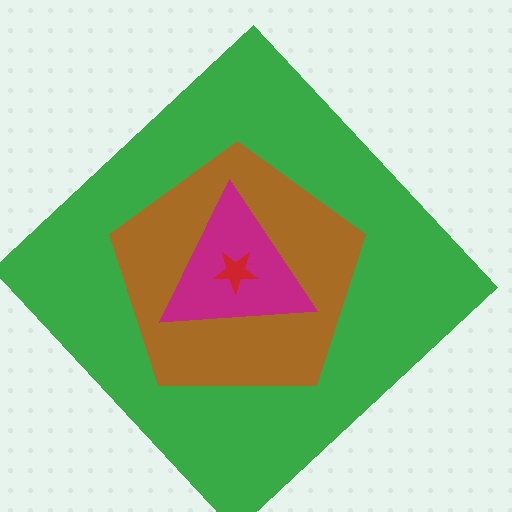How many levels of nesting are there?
4.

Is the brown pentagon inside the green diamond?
Yes.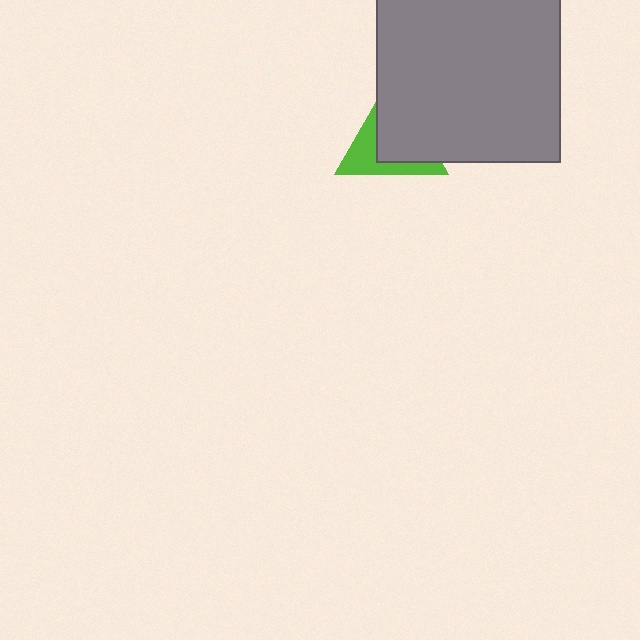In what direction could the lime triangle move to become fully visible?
The lime triangle could move toward the lower-left. That would shift it out from behind the gray rectangle entirely.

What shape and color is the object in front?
The object in front is a gray rectangle.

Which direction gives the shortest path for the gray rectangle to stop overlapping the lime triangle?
Moving toward the upper-right gives the shortest separation.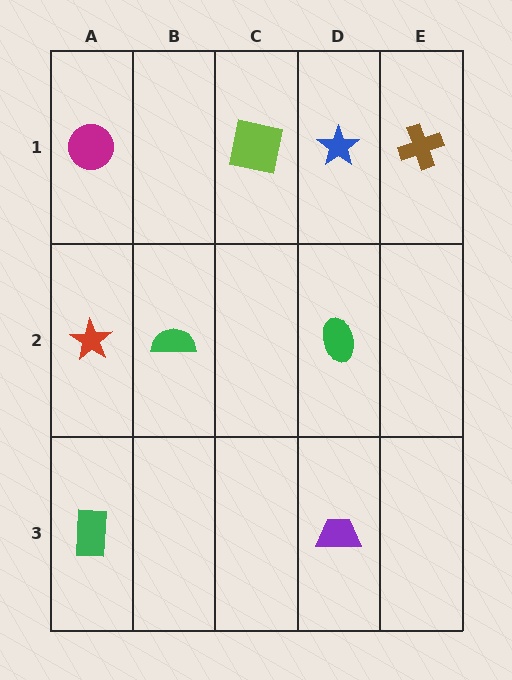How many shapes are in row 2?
3 shapes.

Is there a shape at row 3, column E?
No, that cell is empty.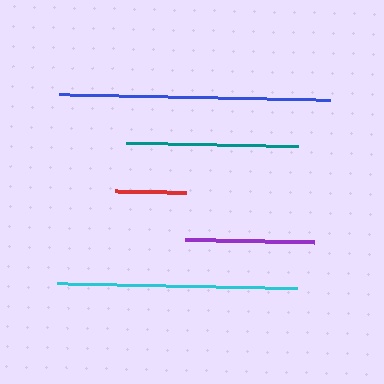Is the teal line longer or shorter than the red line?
The teal line is longer than the red line.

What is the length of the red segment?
The red segment is approximately 72 pixels long.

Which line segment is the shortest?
The red line is the shortest at approximately 72 pixels.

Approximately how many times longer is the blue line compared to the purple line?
The blue line is approximately 2.1 times the length of the purple line.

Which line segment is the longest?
The blue line is the longest at approximately 271 pixels.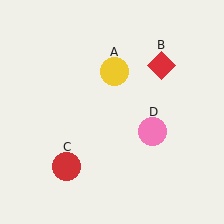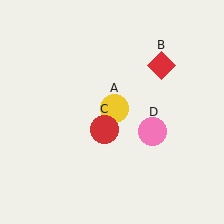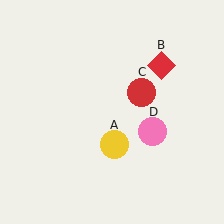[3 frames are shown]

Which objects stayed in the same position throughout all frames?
Red diamond (object B) and pink circle (object D) remained stationary.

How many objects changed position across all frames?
2 objects changed position: yellow circle (object A), red circle (object C).